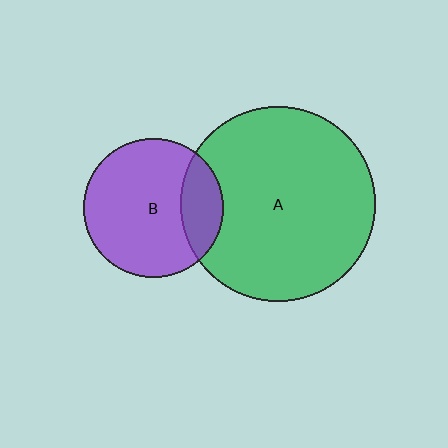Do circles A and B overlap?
Yes.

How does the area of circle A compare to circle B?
Approximately 1.9 times.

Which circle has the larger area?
Circle A (green).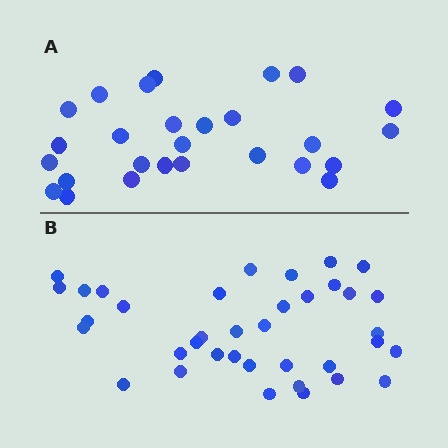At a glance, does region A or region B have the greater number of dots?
Region B (the bottom region) has more dots.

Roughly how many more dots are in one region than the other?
Region B has roughly 10 or so more dots than region A.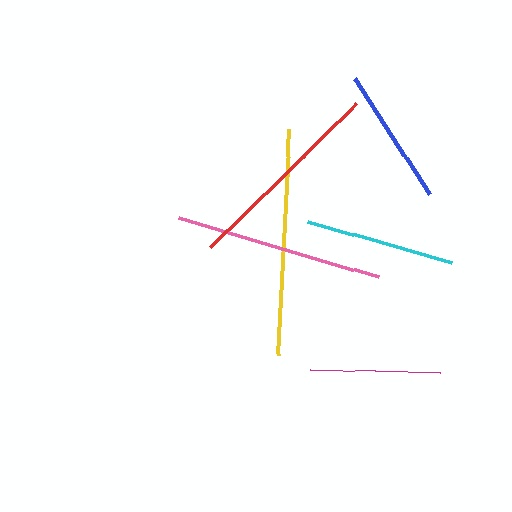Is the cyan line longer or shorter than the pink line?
The pink line is longer than the cyan line.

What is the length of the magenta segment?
The magenta segment is approximately 129 pixels long.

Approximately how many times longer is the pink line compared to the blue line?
The pink line is approximately 1.5 times the length of the blue line.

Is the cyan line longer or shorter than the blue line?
The cyan line is longer than the blue line.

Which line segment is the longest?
The yellow line is the longest at approximately 226 pixels.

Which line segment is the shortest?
The magenta line is the shortest at approximately 129 pixels.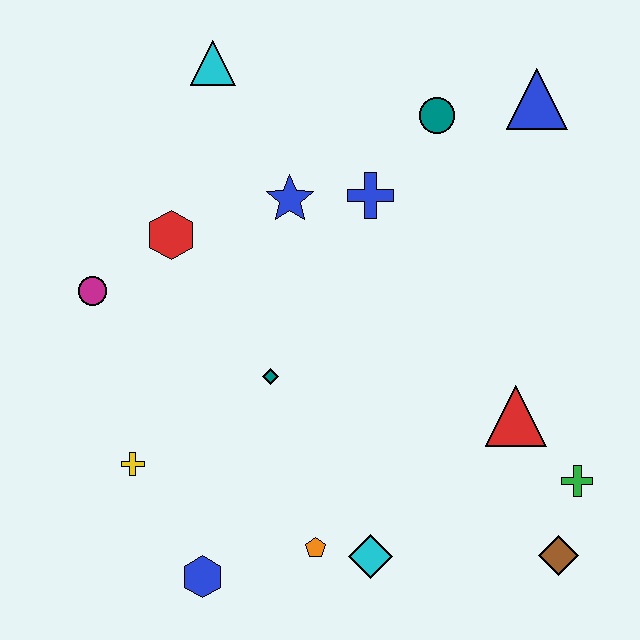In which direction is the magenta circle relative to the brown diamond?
The magenta circle is to the left of the brown diamond.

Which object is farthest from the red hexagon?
The brown diamond is farthest from the red hexagon.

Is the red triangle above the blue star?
No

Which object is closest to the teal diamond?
The yellow cross is closest to the teal diamond.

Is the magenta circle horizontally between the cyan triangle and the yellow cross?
No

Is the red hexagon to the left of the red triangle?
Yes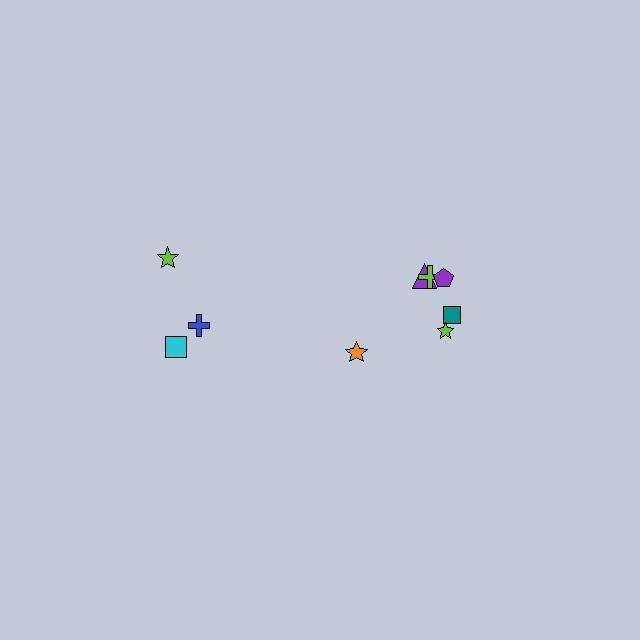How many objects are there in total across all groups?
There are 9 objects.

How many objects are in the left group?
There are 3 objects.